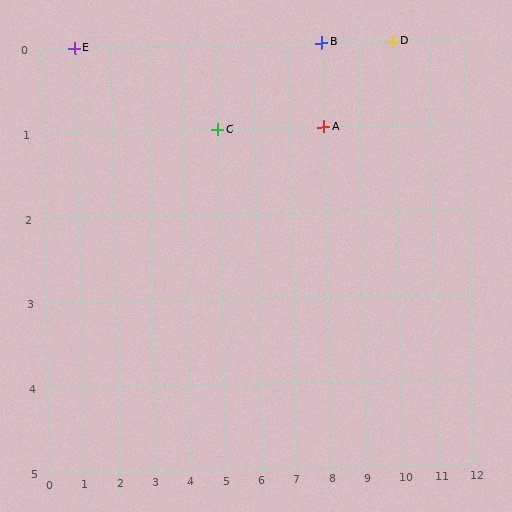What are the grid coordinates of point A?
Point A is at grid coordinates (8, 1).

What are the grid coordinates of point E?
Point E is at grid coordinates (1, 0).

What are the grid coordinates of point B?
Point B is at grid coordinates (8, 0).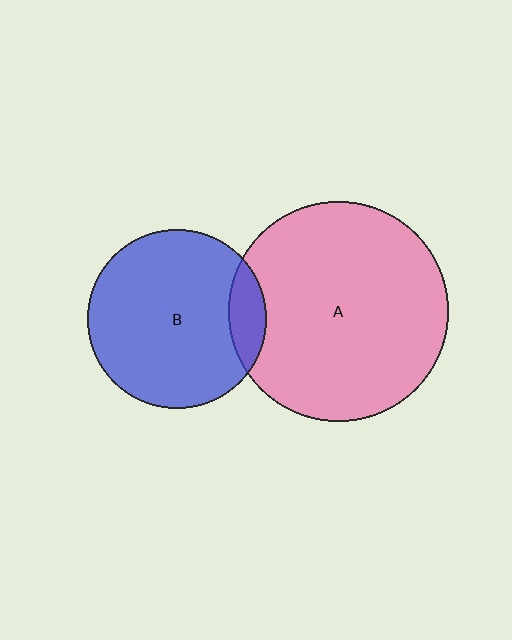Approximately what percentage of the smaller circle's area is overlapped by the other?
Approximately 10%.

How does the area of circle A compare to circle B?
Approximately 1.5 times.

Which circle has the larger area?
Circle A (pink).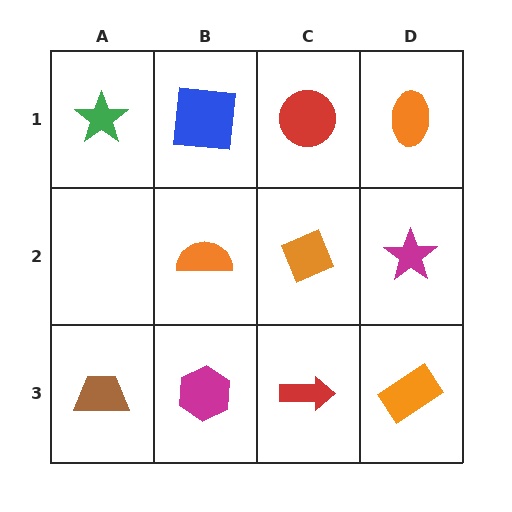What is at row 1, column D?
An orange ellipse.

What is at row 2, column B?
An orange semicircle.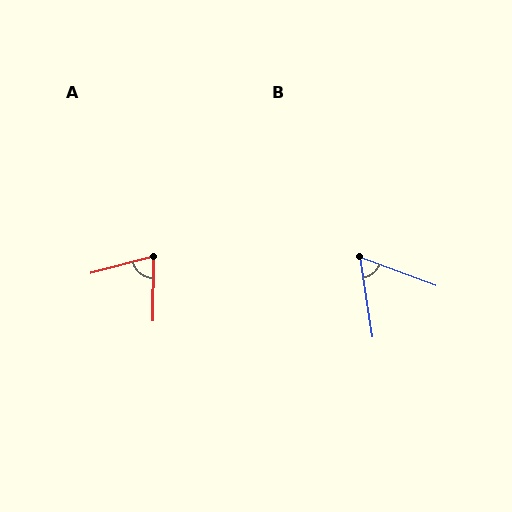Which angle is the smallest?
B, at approximately 61 degrees.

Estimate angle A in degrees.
Approximately 74 degrees.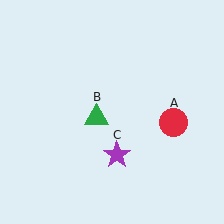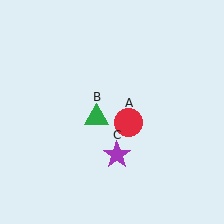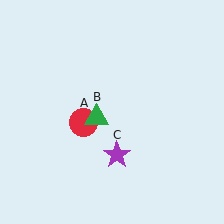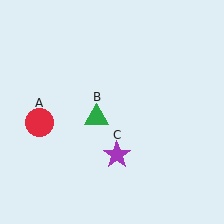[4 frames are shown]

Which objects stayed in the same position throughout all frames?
Green triangle (object B) and purple star (object C) remained stationary.